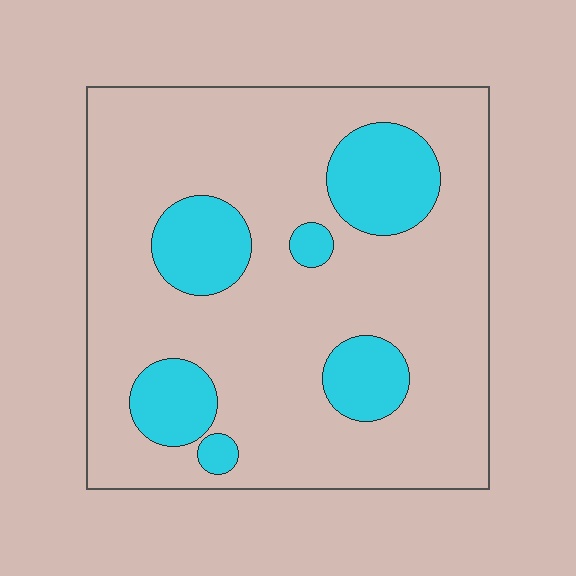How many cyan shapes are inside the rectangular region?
6.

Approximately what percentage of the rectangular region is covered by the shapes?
Approximately 20%.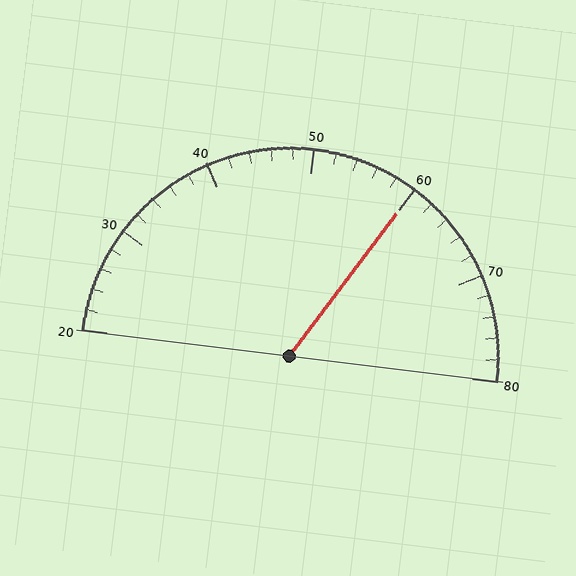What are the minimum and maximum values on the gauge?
The gauge ranges from 20 to 80.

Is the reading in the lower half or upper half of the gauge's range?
The reading is in the upper half of the range (20 to 80).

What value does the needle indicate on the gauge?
The needle indicates approximately 60.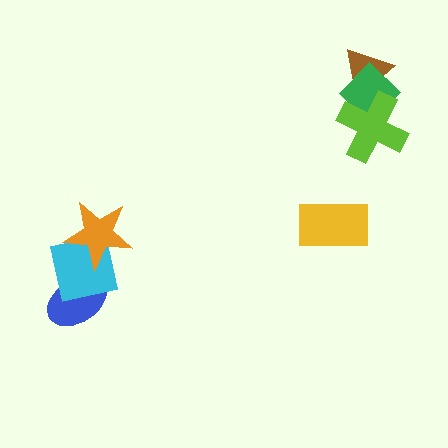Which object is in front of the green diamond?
The lime cross is in front of the green diamond.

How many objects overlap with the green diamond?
2 objects overlap with the green diamond.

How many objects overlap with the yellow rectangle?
0 objects overlap with the yellow rectangle.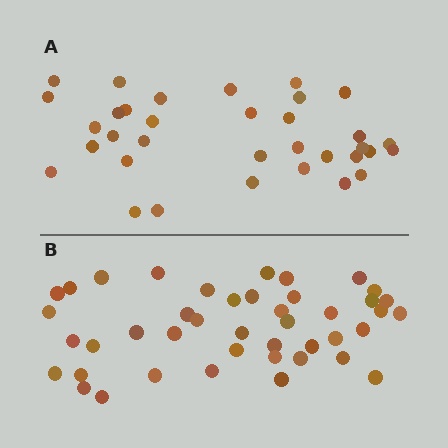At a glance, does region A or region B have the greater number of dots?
Region B (the bottom region) has more dots.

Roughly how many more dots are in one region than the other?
Region B has roughly 8 or so more dots than region A.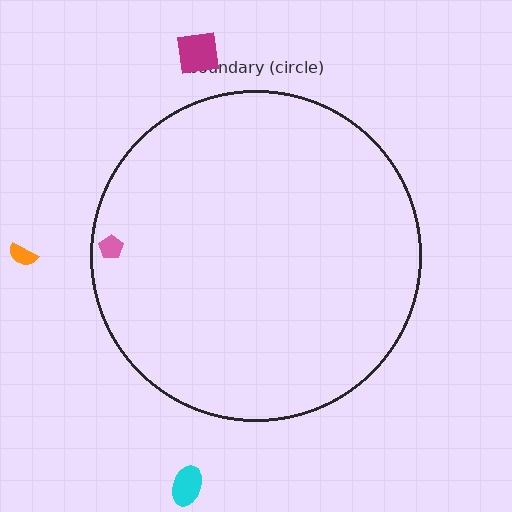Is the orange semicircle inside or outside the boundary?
Outside.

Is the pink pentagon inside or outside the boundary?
Inside.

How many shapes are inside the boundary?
1 inside, 3 outside.